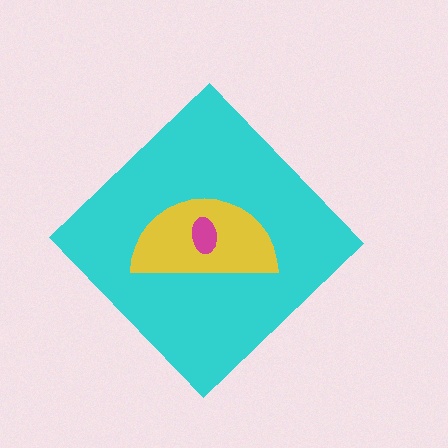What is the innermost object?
The magenta ellipse.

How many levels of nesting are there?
3.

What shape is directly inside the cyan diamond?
The yellow semicircle.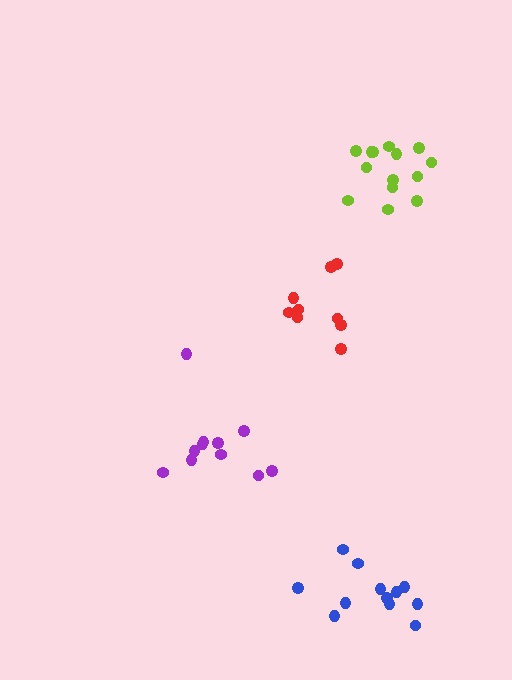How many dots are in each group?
Group 1: 12 dots, Group 2: 14 dots, Group 3: 9 dots, Group 4: 11 dots (46 total).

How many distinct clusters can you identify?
There are 4 distinct clusters.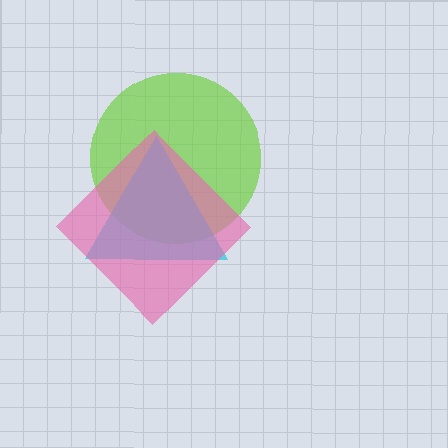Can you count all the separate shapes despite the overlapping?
Yes, there are 3 separate shapes.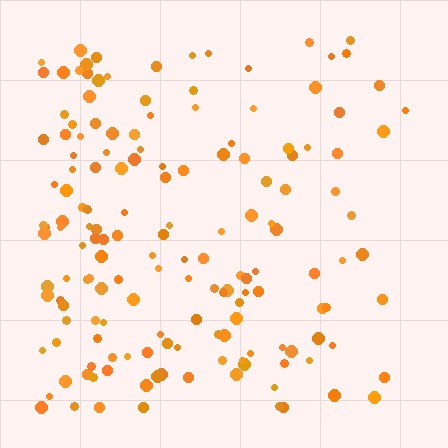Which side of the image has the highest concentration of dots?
The left.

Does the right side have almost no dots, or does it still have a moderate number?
Still a moderate number, just noticeably fewer than the left.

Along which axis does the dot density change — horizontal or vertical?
Horizontal.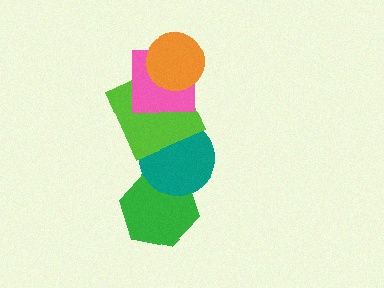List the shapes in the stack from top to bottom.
From top to bottom: the orange circle, the pink square, the lime square, the teal circle, the green hexagon.